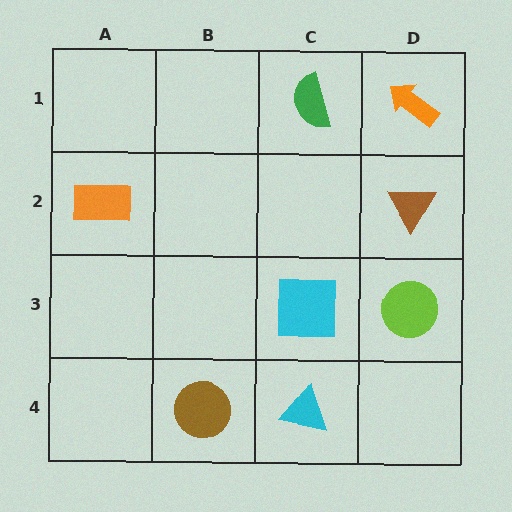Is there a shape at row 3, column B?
No, that cell is empty.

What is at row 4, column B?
A brown circle.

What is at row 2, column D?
A brown triangle.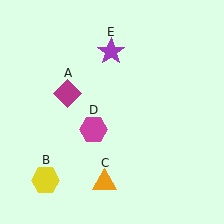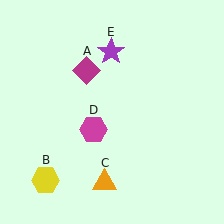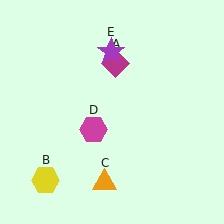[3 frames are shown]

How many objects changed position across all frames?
1 object changed position: magenta diamond (object A).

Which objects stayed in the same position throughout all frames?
Yellow hexagon (object B) and orange triangle (object C) and magenta hexagon (object D) and purple star (object E) remained stationary.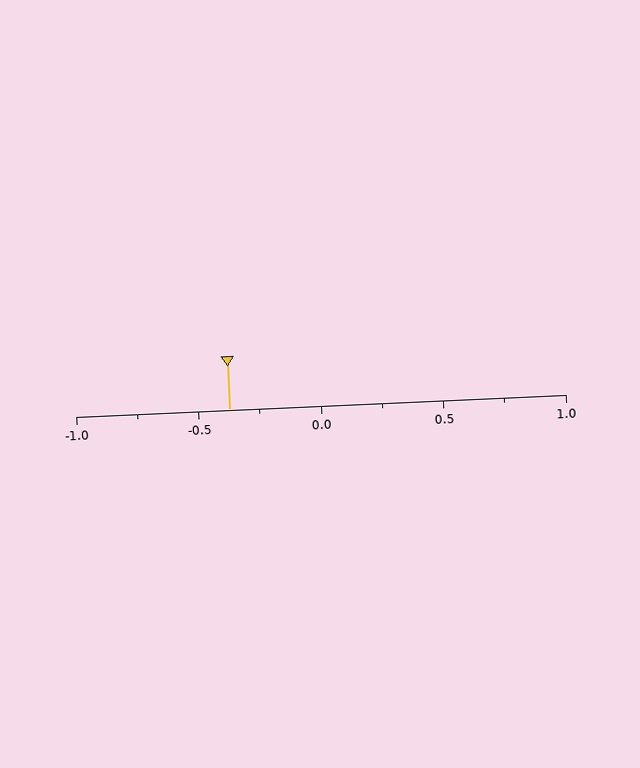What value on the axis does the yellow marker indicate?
The marker indicates approximately -0.38.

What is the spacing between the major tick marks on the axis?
The major ticks are spaced 0.5 apart.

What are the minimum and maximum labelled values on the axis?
The axis runs from -1.0 to 1.0.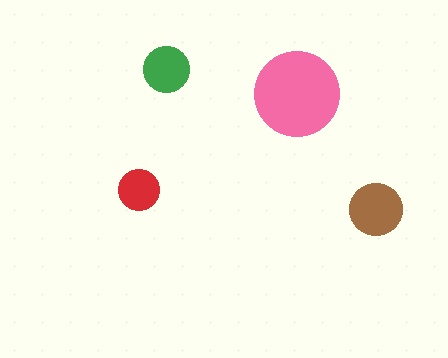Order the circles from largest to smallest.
the pink one, the brown one, the green one, the red one.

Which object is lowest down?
The brown circle is bottommost.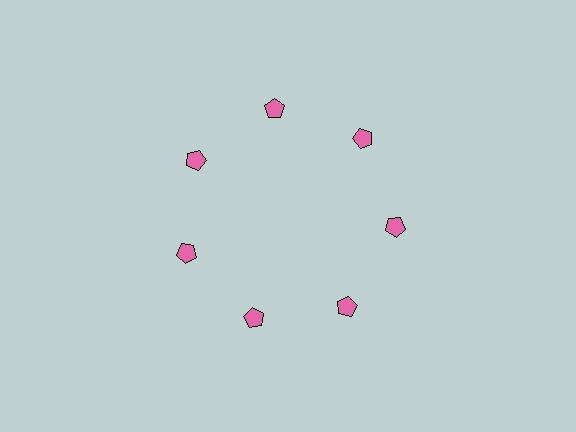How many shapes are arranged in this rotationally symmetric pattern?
There are 7 shapes, arranged in 7 groups of 1.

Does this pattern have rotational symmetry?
Yes, this pattern has 7-fold rotational symmetry. It looks the same after rotating 51 degrees around the center.